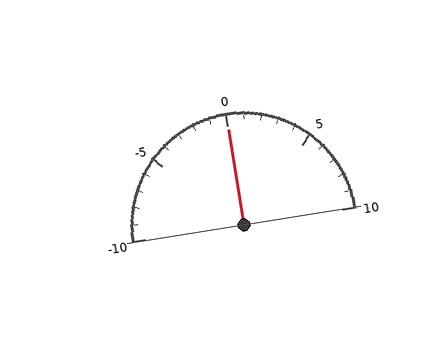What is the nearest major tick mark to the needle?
The nearest major tick mark is 0.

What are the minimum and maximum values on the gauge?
The gauge ranges from -10 to 10.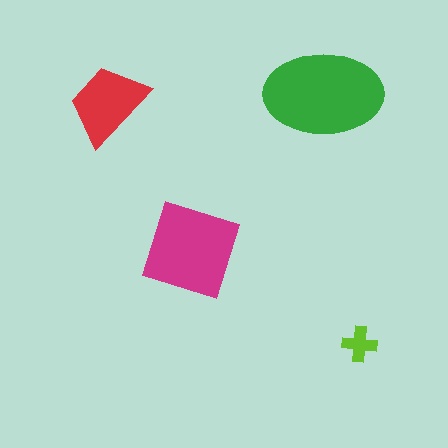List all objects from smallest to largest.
The lime cross, the red trapezoid, the magenta diamond, the green ellipse.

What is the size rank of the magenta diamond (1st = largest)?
2nd.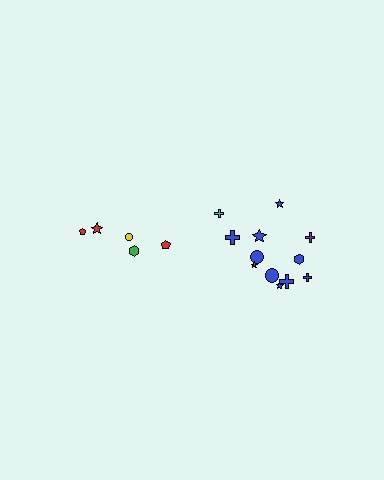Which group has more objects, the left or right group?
The right group.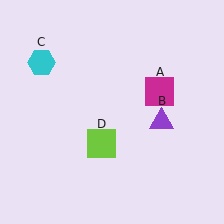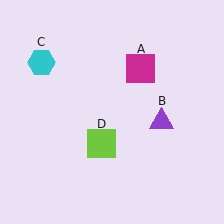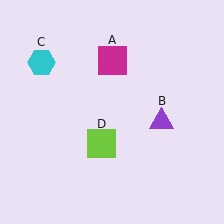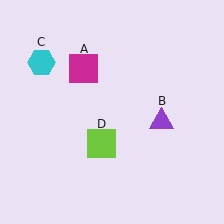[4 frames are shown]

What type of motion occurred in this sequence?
The magenta square (object A) rotated counterclockwise around the center of the scene.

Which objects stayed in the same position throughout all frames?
Purple triangle (object B) and cyan hexagon (object C) and lime square (object D) remained stationary.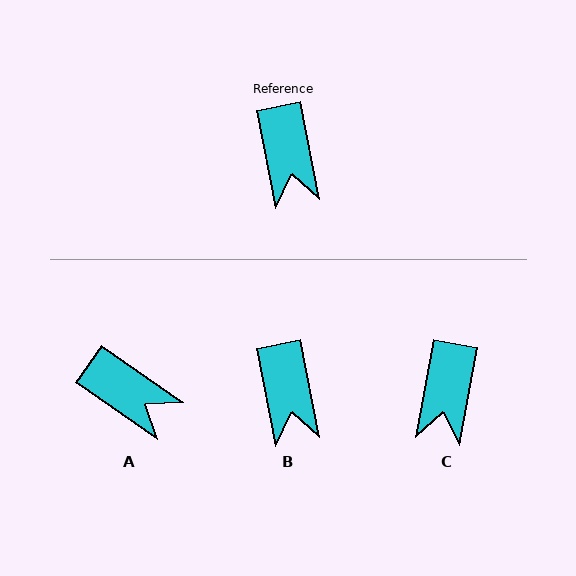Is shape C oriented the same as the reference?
No, it is off by about 22 degrees.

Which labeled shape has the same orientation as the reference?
B.